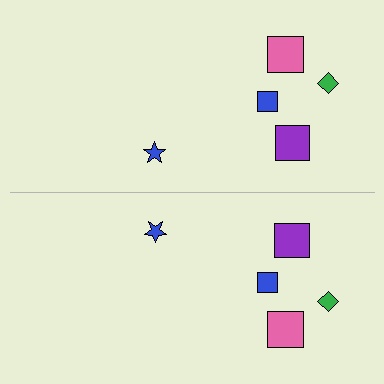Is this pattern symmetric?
Yes, this pattern has bilateral (reflection) symmetry.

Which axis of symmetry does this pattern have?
The pattern has a horizontal axis of symmetry running through the center of the image.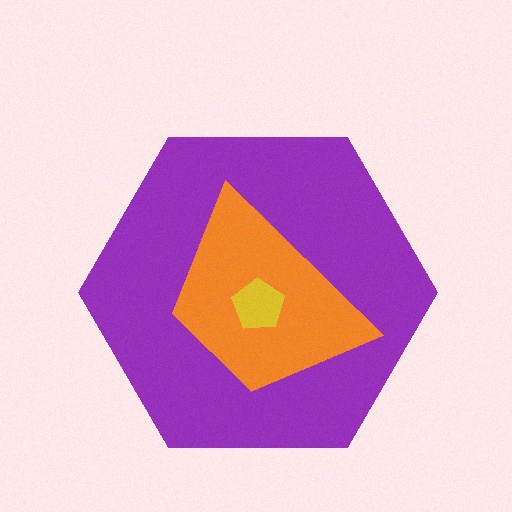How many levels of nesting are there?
3.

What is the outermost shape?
The purple hexagon.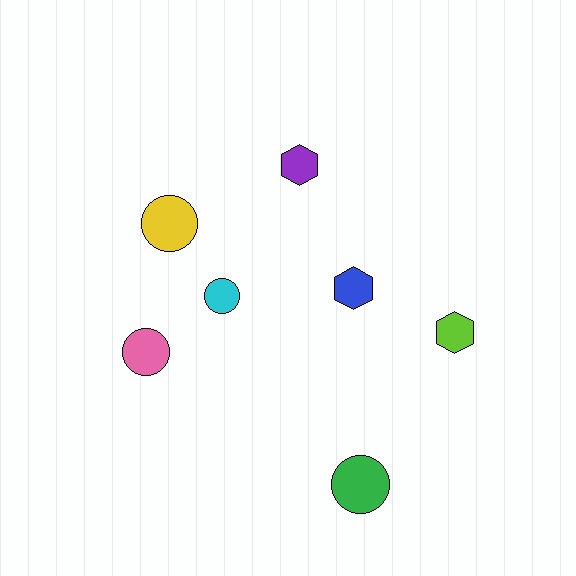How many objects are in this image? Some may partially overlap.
There are 7 objects.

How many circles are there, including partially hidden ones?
There are 4 circles.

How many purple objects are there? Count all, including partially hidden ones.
There is 1 purple object.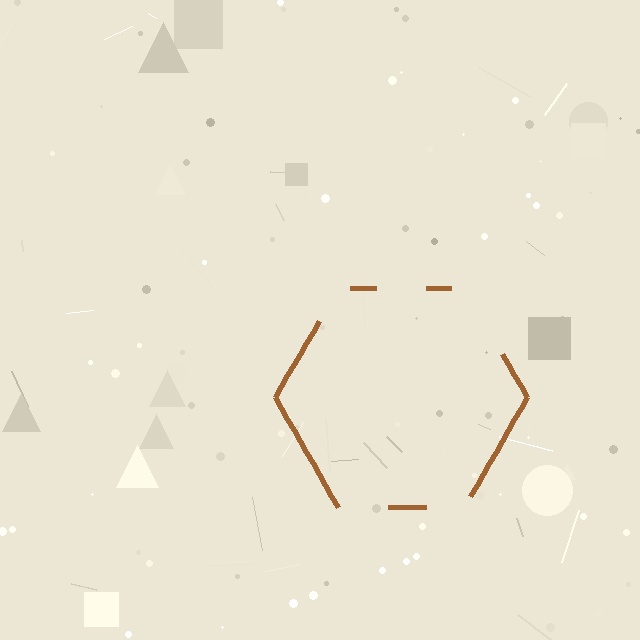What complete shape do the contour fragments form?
The contour fragments form a hexagon.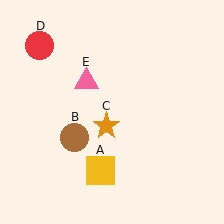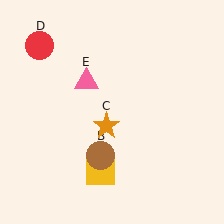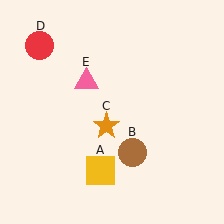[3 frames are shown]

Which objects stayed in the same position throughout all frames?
Yellow square (object A) and orange star (object C) and red circle (object D) and pink triangle (object E) remained stationary.